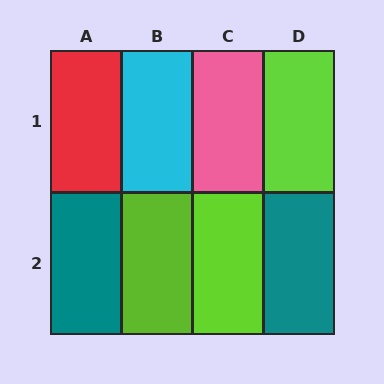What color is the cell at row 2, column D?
Teal.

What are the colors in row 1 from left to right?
Red, cyan, pink, lime.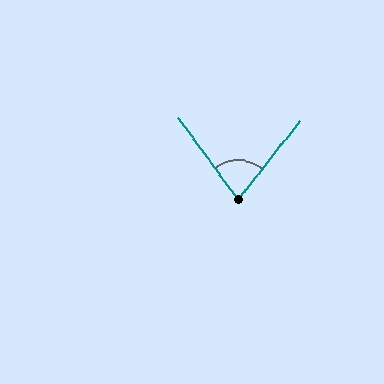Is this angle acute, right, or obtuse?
It is acute.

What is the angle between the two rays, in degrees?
Approximately 74 degrees.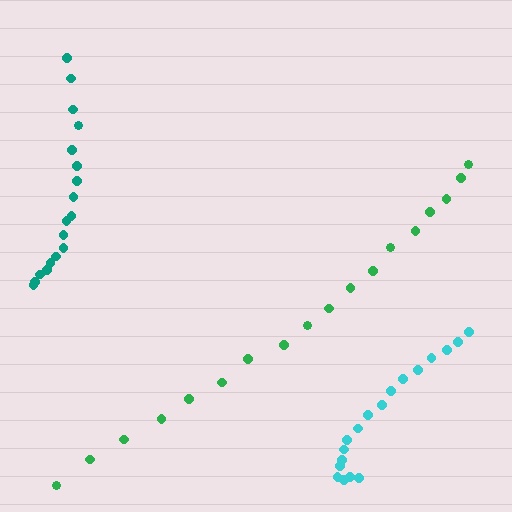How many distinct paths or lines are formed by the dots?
There are 3 distinct paths.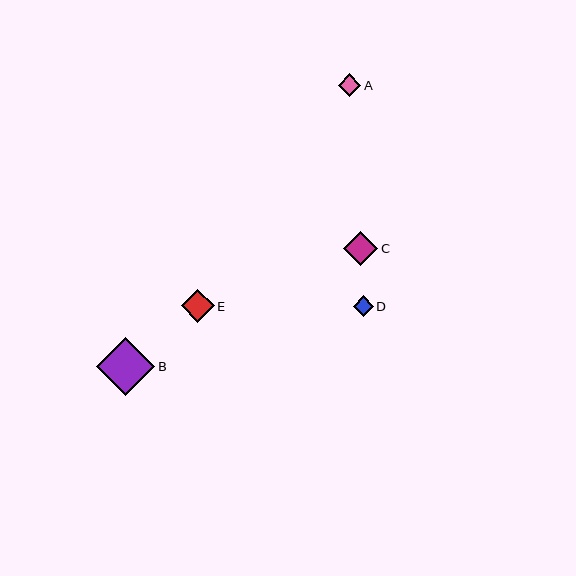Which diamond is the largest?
Diamond B is the largest with a size of approximately 58 pixels.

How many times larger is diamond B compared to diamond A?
Diamond B is approximately 2.5 times the size of diamond A.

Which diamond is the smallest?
Diamond D is the smallest with a size of approximately 20 pixels.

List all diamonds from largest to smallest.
From largest to smallest: B, C, E, A, D.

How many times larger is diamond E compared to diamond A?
Diamond E is approximately 1.4 times the size of diamond A.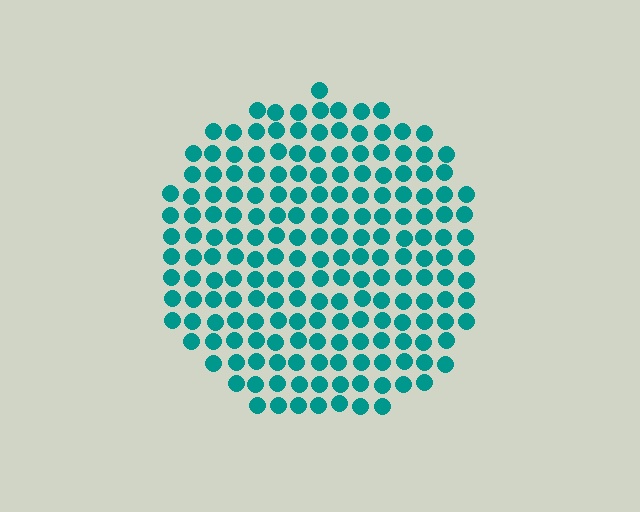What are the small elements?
The small elements are circles.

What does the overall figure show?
The overall figure shows a circle.